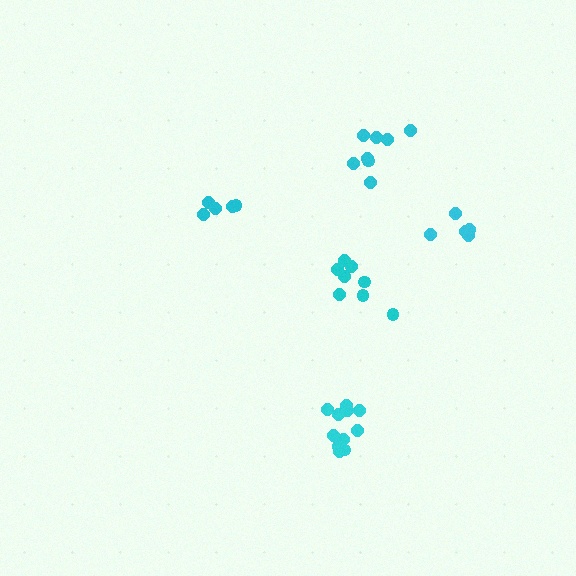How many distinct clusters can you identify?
There are 5 distinct clusters.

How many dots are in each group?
Group 1: 11 dots, Group 2: 8 dots, Group 3: 8 dots, Group 4: 5 dots, Group 5: 5 dots (37 total).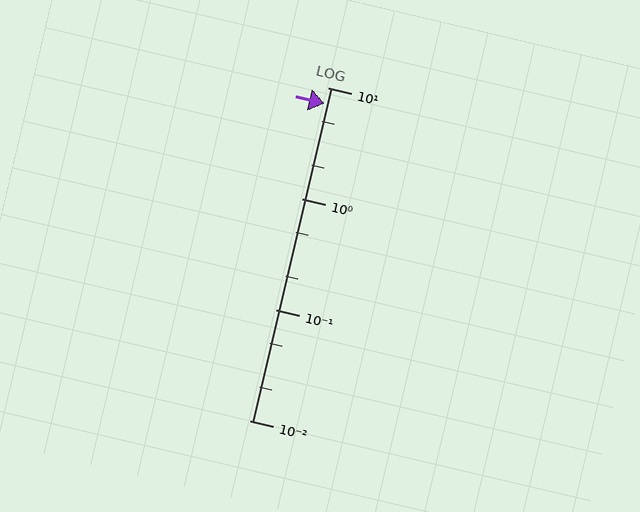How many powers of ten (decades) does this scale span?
The scale spans 3 decades, from 0.01 to 10.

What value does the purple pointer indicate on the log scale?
The pointer indicates approximately 7.1.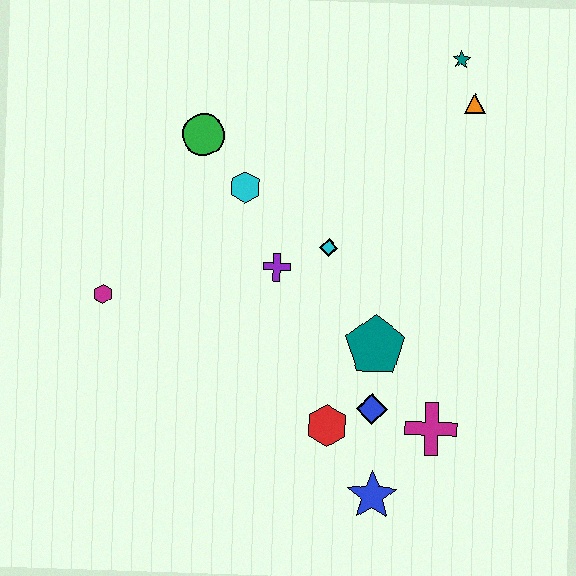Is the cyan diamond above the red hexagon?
Yes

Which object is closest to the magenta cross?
The blue diamond is closest to the magenta cross.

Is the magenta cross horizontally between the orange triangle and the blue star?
Yes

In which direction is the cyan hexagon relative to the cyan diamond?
The cyan hexagon is to the left of the cyan diamond.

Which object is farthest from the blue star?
The teal star is farthest from the blue star.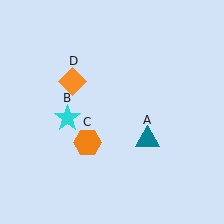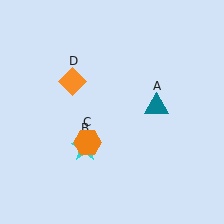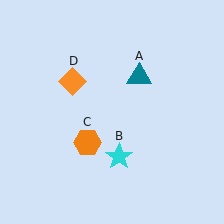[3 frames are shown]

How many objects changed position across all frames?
2 objects changed position: teal triangle (object A), cyan star (object B).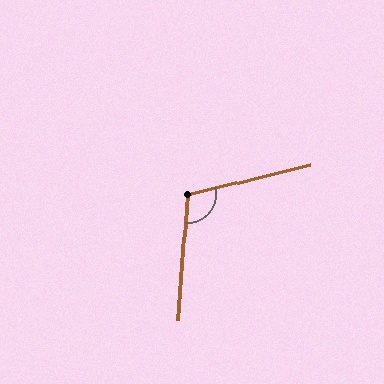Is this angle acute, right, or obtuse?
It is obtuse.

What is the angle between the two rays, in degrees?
Approximately 108 degrees.